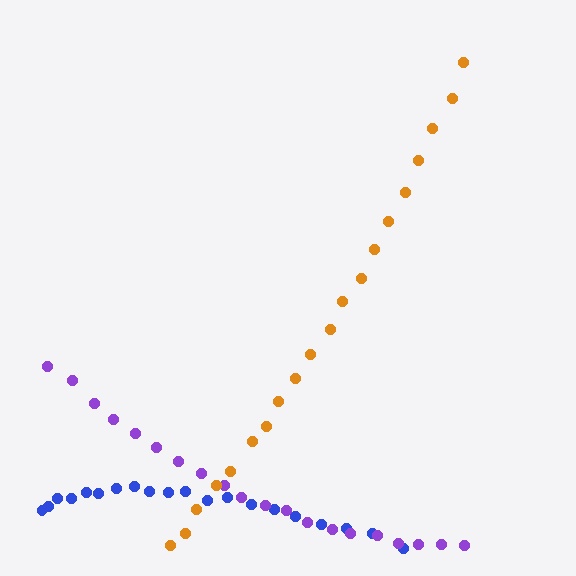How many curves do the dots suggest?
There are 3 distinct paths.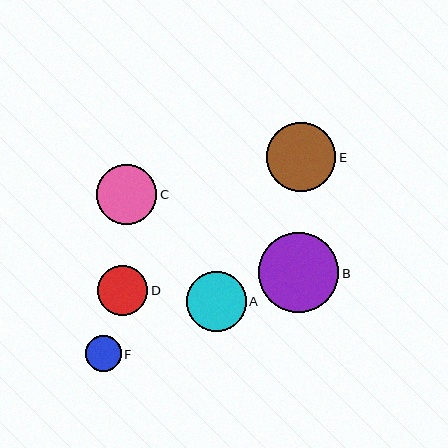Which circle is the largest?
Circle B is the largest with a size of approximately 80 pixels.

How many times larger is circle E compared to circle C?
Circle E is approximately 1.1 times the size of circle C.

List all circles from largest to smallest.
From largest to smallest: B, E, C, A, D, F.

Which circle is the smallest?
Circle F is the smallest with a size of approximately 36 pixels.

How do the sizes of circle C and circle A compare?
Circle C and circle A are approximately the same size.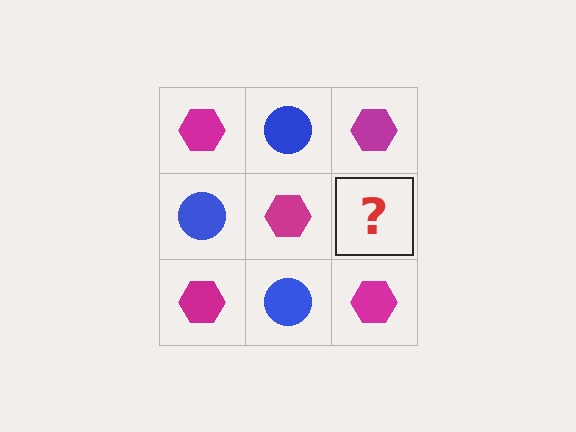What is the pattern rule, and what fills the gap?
The rule is that it alternates magenta hexagon and blue circle in a checkerboard pattern. The gap should be filled with a blue circle.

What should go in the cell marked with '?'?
The missing cell should contain a blue circle.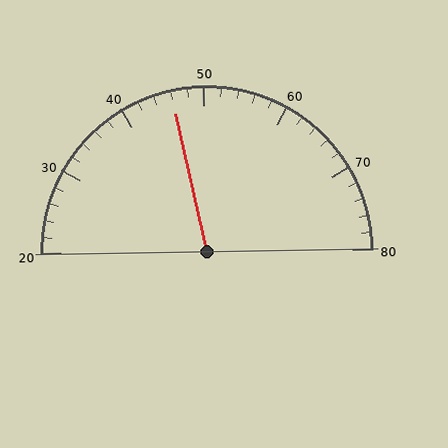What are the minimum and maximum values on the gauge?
The gauge ranges from 20 to 80.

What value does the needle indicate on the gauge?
The needle indicates approximately 46.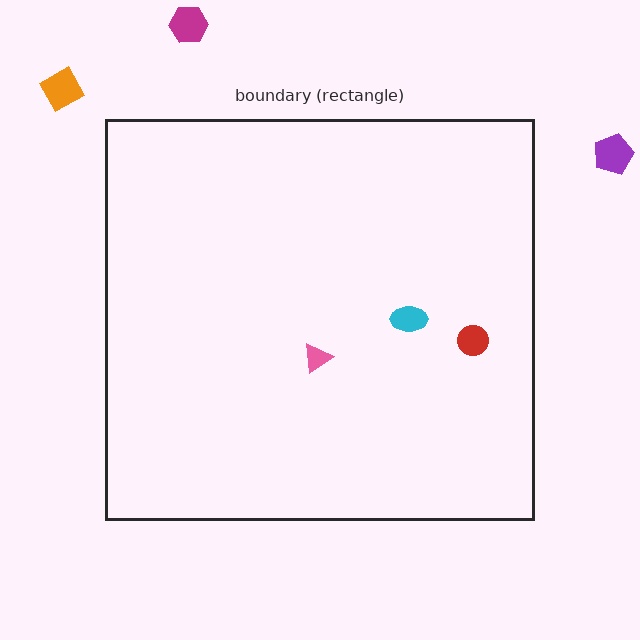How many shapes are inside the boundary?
3 inside, 3 outside.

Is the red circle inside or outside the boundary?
Inside.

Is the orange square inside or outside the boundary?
Outside.